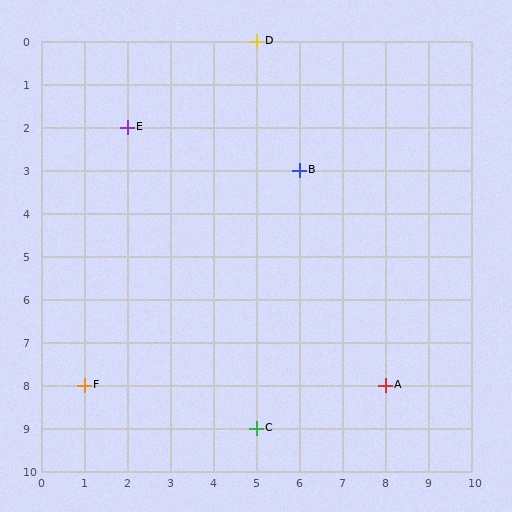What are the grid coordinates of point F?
Point F is at grid coordinates (1, 8).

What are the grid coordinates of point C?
Point C is at grid coordinates (5, 9).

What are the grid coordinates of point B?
Point B is at grid coordinates (6, 3).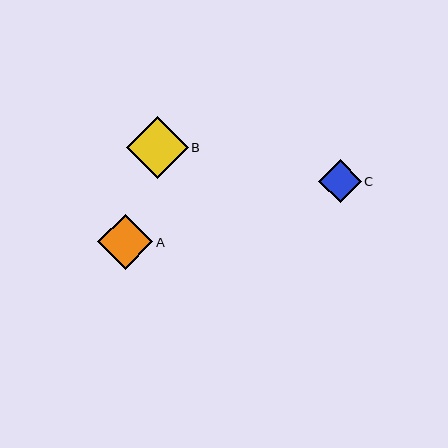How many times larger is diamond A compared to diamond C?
Diamond A is approximately 1.3 times the size of diamond C.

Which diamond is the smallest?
Diamond C is the smallest with a size of approximately 43 pixels.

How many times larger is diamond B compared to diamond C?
Diamond B is approximately 1.4 times the size of diamond C.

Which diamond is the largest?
Diamond B is the largest with a size of approximately 62 pixels.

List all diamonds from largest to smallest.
From largest to smallest: B, A, C.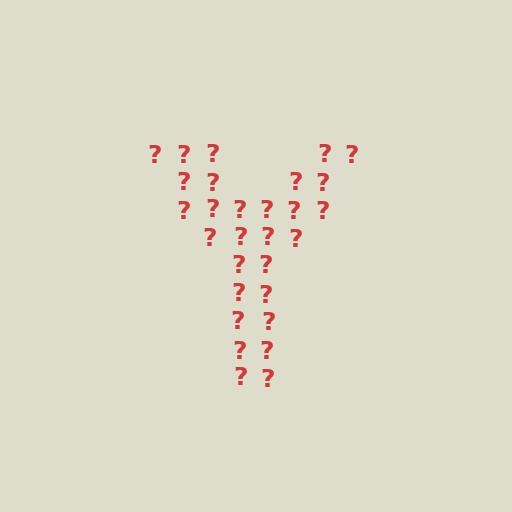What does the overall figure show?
The overall figure shows the letter Y.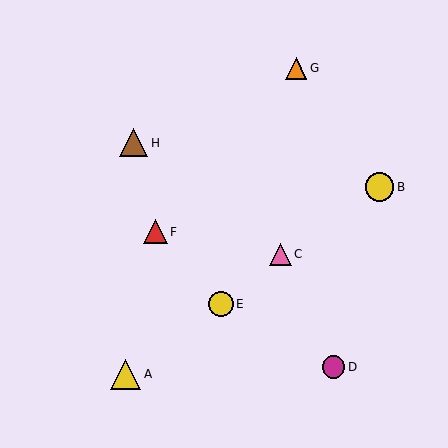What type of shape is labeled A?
Shape A is a yellow triangle.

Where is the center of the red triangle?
The center of the red triangle is at (155, 232).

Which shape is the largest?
The yellow triangle (labeled A) is the largest.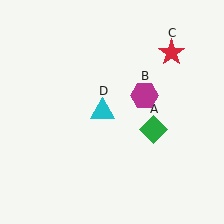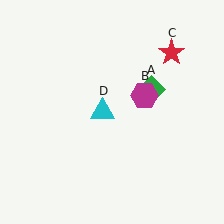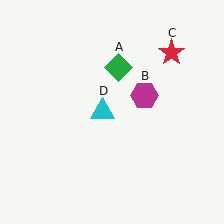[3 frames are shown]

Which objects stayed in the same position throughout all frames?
Magenta hexagon (object B) and red star (object C) and cyan triangle (object D) remained stationary.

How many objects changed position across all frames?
1 object changed position: green diamond (object A).